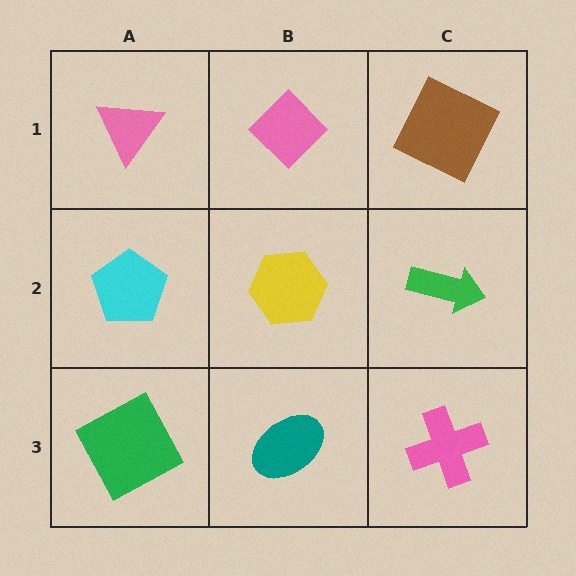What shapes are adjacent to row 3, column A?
A cyan pentagon (row 2, column A), a teal ellipse (row 3, column B).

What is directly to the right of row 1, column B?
A brown square.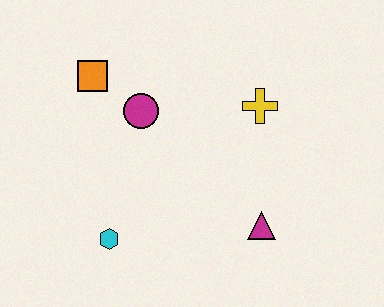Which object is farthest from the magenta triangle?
The orange square is farthest from the magenta triangle.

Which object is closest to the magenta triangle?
The yellow cross is closest to the magenta triangle.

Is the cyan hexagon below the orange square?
Yes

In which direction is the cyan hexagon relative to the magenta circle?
The cyan hexagon is below the magenta circle.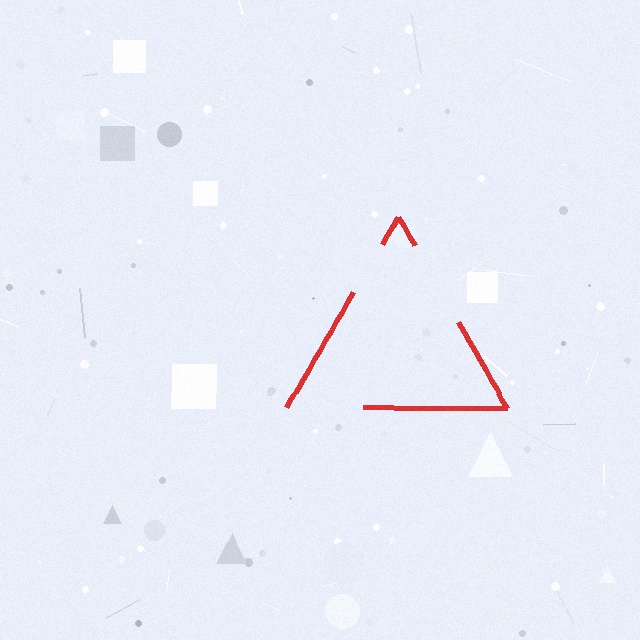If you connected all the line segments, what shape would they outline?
They would outline a triangle.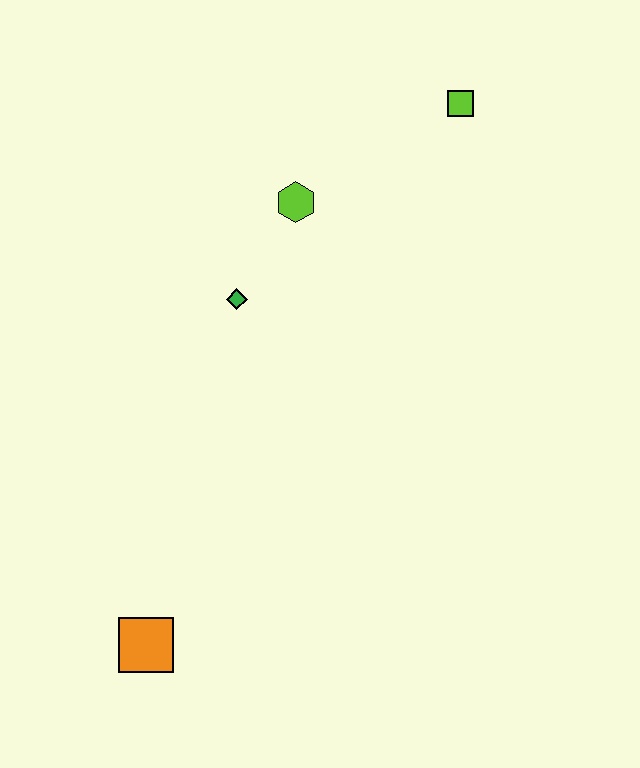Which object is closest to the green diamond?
The lime hexagon is closest to the green diamond.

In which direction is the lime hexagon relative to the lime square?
The lime hexagon is to the left of the lime square.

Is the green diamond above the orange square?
Yes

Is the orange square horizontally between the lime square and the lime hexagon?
No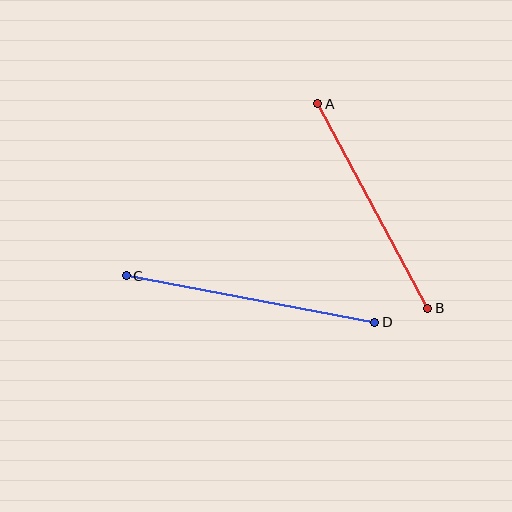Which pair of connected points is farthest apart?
Points C and D are farthest apart.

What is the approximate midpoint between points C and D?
The midpoint is at approximately (250, 299) pixels.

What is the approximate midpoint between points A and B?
The midpoint is at approximately (373, 206) pixels.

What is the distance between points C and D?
The distance is approximately 252 pixels.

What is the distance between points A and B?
The distance is approximately 232 pixels.